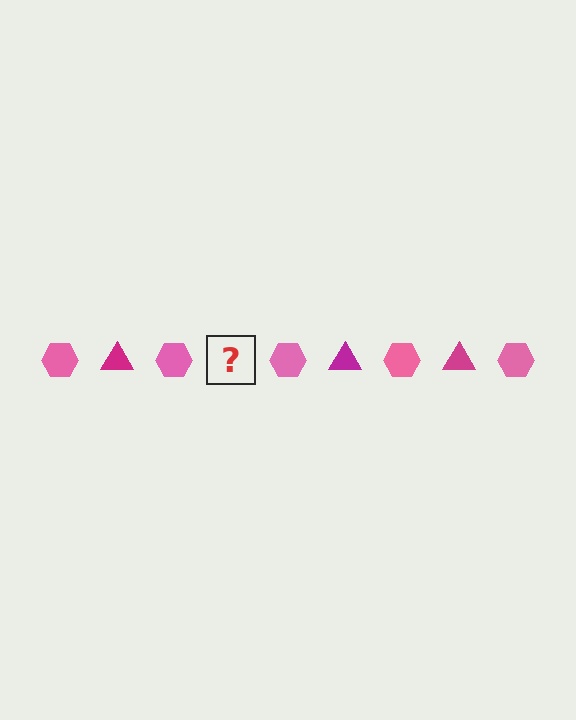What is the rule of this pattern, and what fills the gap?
The rule is that the pattern alternates between pink hexagon and magenta triangle. The gap should be filled with a magenta triangle.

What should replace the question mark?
The question mark should be replaced with a magenta triangle.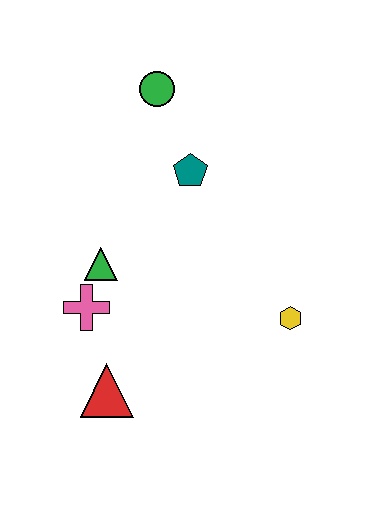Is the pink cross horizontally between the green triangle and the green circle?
No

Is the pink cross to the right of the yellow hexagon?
No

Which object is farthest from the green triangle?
The yellow hexagon is farthest from the green triangle.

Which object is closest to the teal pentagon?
The green circle is closest to the teal pentagon.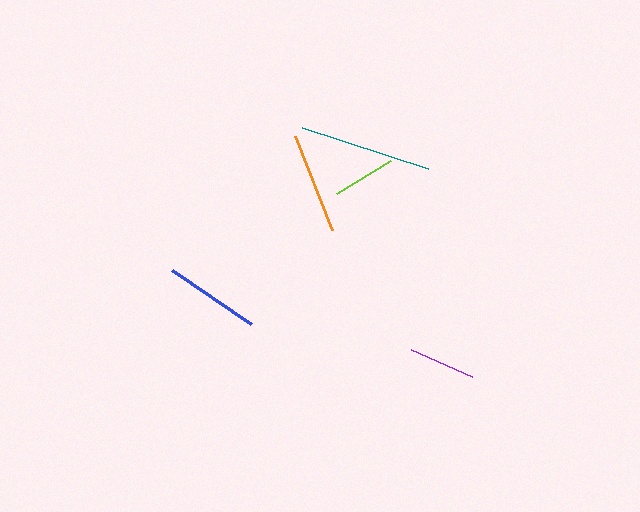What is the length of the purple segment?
The purple segment is approximately 67 pixels long.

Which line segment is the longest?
The teal line is the longest at approximately 132 pixels.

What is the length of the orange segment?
The orange segment is approximately 101 pixels long.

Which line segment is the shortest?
The lime line is the shortest at approximately 64 pixels.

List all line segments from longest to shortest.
From longest to shortest: teal, orange, blue, purple, lime.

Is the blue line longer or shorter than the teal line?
The teal line is longer than the blue line.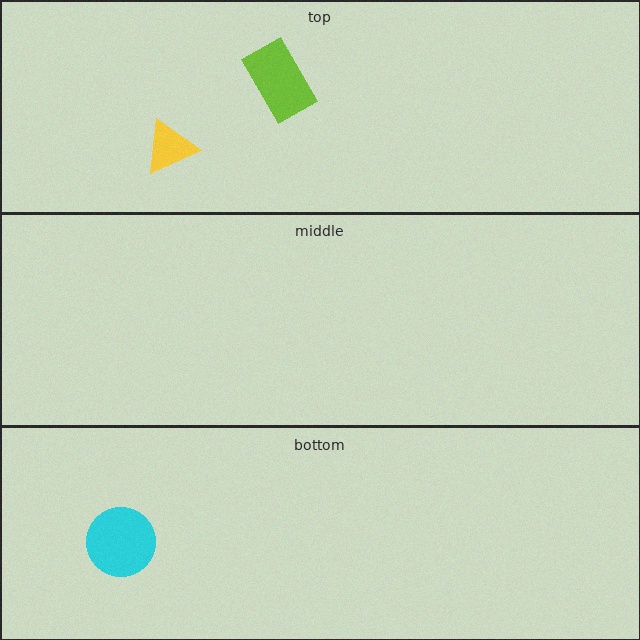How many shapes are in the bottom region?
1.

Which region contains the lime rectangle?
The top region.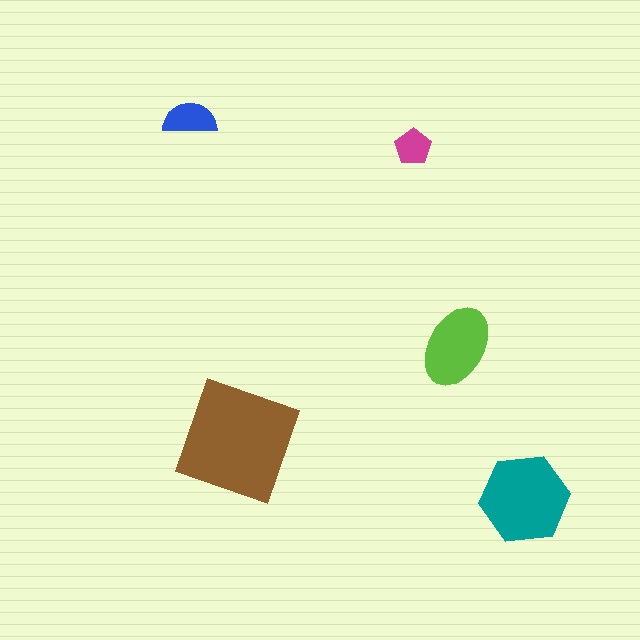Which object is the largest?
The brown square.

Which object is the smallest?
The magenta pentagon.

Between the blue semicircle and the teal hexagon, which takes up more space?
The teal hexagon.